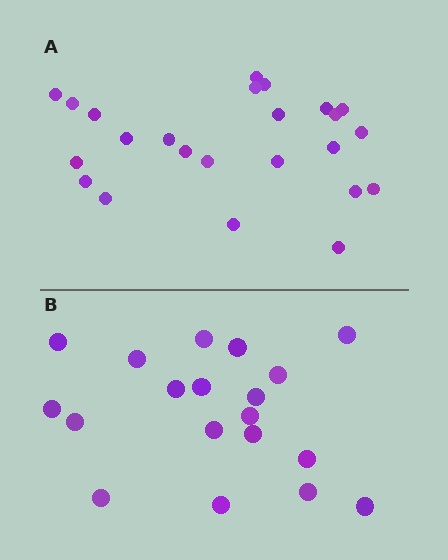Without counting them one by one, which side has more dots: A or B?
Region A (the top region) has more dots.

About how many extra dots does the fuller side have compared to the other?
Region A has about 5 more dots than region B.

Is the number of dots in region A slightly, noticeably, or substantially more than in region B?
Region A has noticeably more, but not dramatically so. The ratio is roughly 1.3 to 1.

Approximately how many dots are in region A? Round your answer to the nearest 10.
About 20 dots. (The exact count is 24, which rounds to 20.)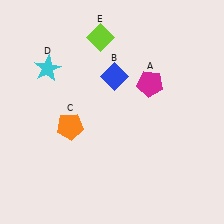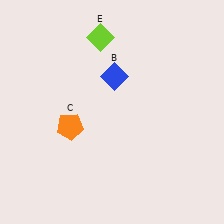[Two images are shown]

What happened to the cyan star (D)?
The cyan star (D) was removed in Image 2. It was in the top-left area of Image 1.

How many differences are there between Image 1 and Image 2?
There are 2 differences between the two images.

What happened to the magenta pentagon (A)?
The magenta pentagon (A) was removed in Image 2. It was in the top-right area of Image 1.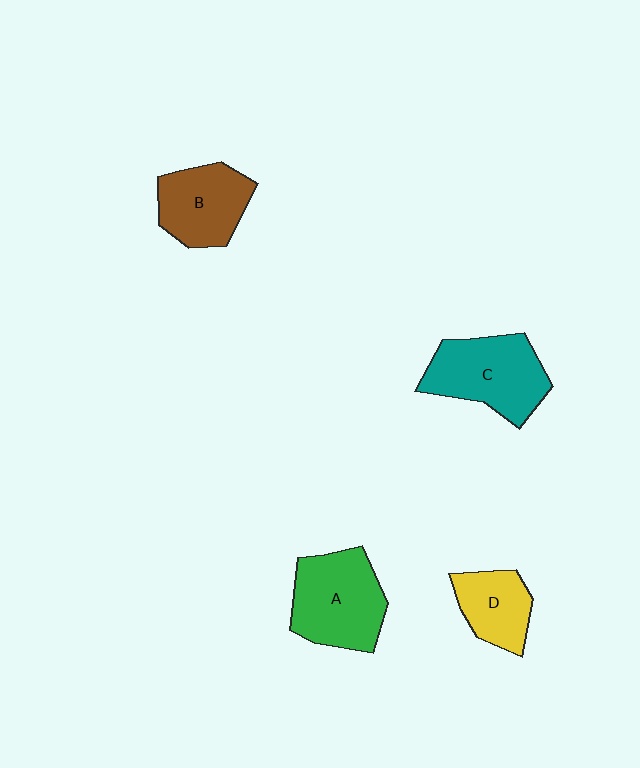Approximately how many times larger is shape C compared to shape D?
Approximately 1.6 times.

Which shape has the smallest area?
Shape D (yellow).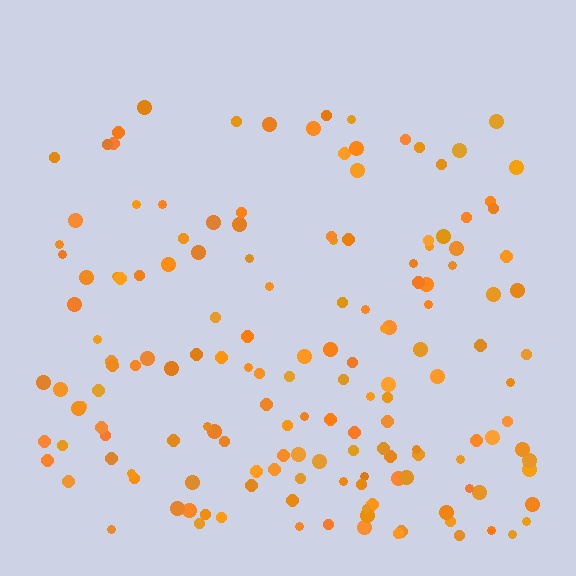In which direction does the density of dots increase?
From top to bottom, with the bottom side densest.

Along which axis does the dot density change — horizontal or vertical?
Vertical.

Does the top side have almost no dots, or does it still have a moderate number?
Still a moderate number, just noticeably fewer than the bottom.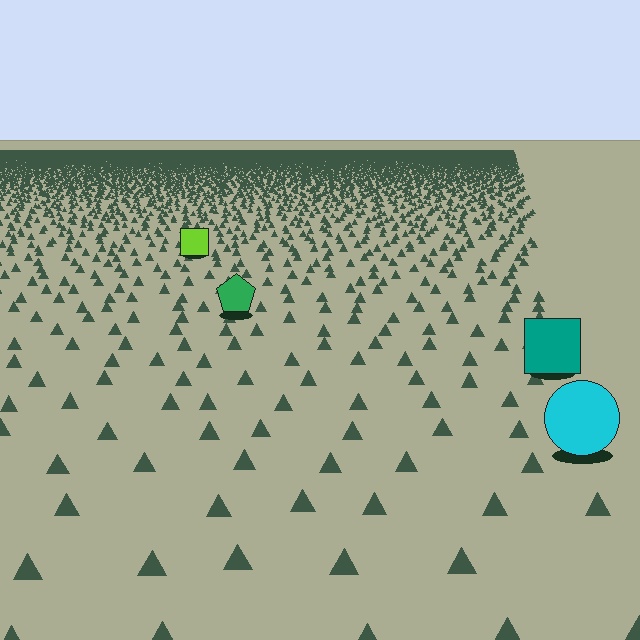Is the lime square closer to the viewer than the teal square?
No. The teal square is closer — you can tell from the texture gradient: the ground texture is coarser near it.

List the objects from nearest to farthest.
From nearest to farthest: the cyan circle, the teal square, the green pentagon, the lime square.